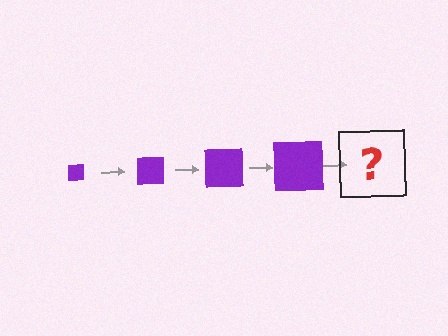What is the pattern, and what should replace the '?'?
The pattern is that the square gets progressively larger each step. The '?' should be a purple square, larger than the previous one.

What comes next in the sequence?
The next element should be a purple square, larger than the previous one.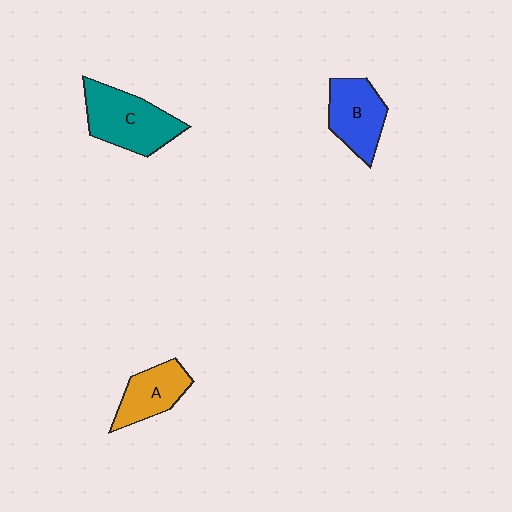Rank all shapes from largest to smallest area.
From largest to smallest: C (teal), B (blue), A (orange).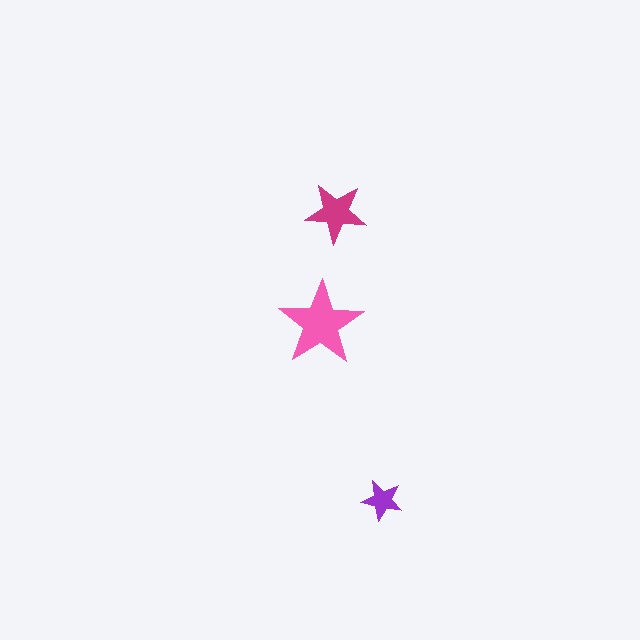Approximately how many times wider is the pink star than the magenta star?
About 1.5 times wider.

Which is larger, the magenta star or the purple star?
The magenta one.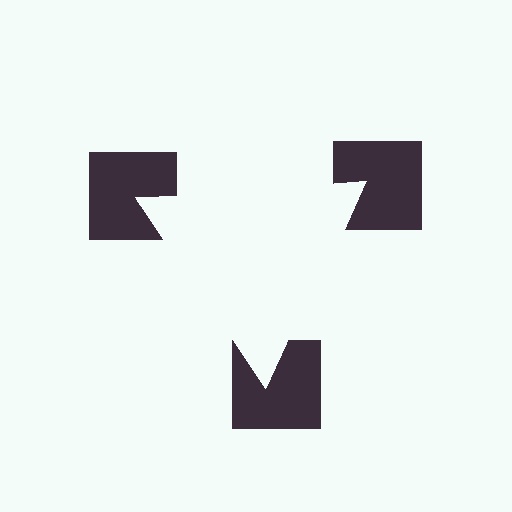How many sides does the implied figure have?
3 sides.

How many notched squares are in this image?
There are 3 — one at each vertex of the illusory triangle.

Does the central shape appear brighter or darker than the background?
It typically appears slightly brighter than the background, even though no actual brightness change is drawn.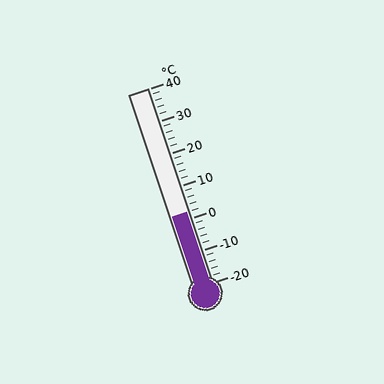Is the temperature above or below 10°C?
The temperature is below 10°C.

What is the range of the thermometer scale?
The thermometer scale ranges from -20°C to 40°C.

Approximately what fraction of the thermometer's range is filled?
The thermometer is filled to approximately 35% of its range.